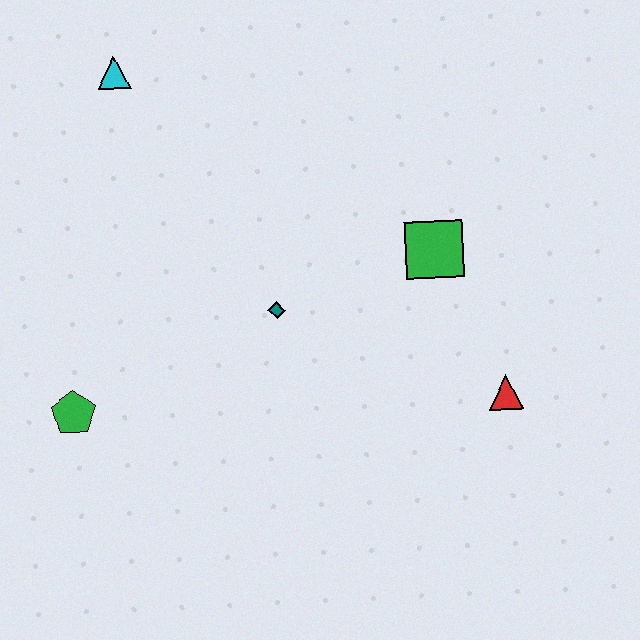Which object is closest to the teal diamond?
The green square is closest to the teal diamond.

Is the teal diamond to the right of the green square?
No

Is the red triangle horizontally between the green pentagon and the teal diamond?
No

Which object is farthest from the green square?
The green pentagon is farthest from the green square.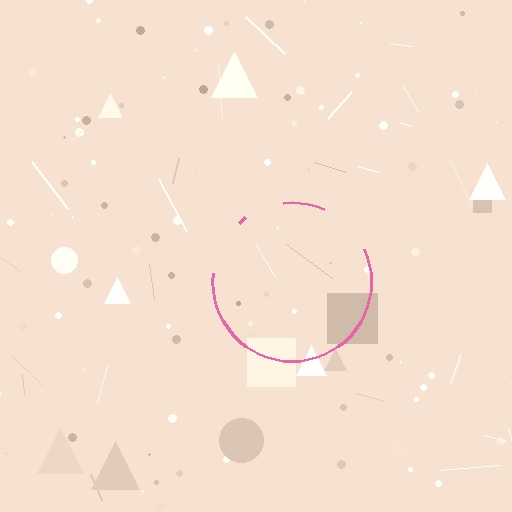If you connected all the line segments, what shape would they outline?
They would outline a circle.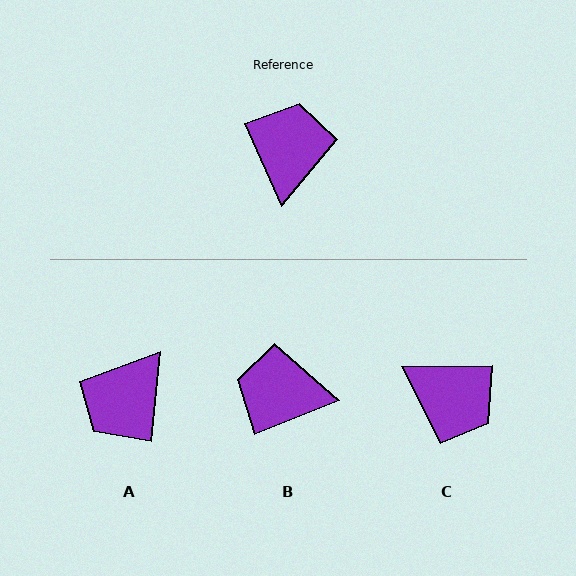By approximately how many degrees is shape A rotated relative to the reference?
Approximately 150 degrees counter-clockwise.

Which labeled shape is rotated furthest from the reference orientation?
A, about 150 degrees away.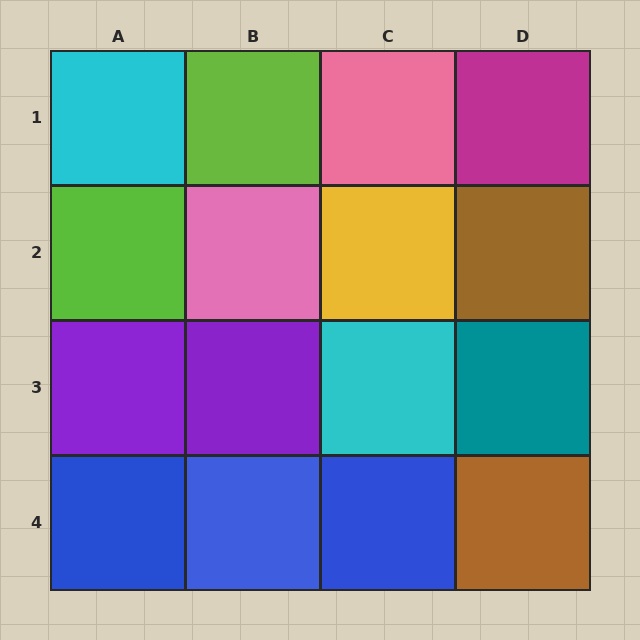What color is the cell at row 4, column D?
Brown.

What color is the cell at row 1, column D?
Magenta.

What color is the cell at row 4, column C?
Blue.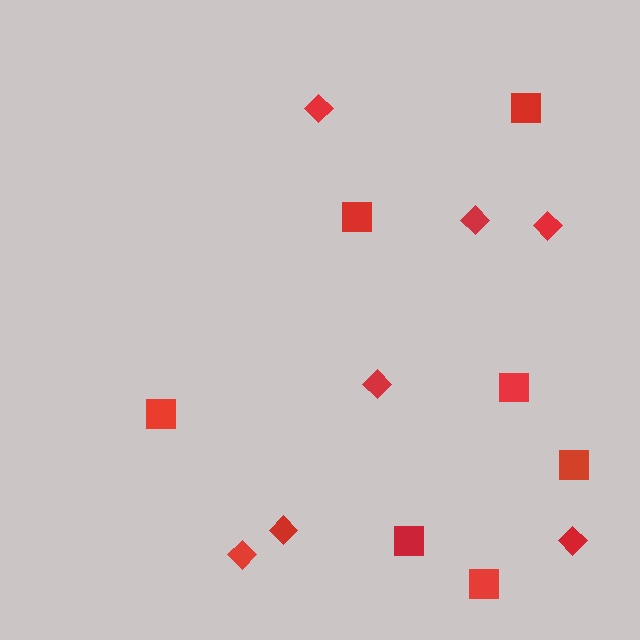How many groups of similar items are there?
There are 2 groups: one group of diamonds (7) and one group of squares (7).